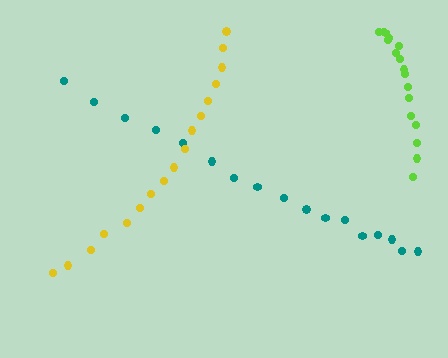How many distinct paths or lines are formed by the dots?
There are 3 distinct paths.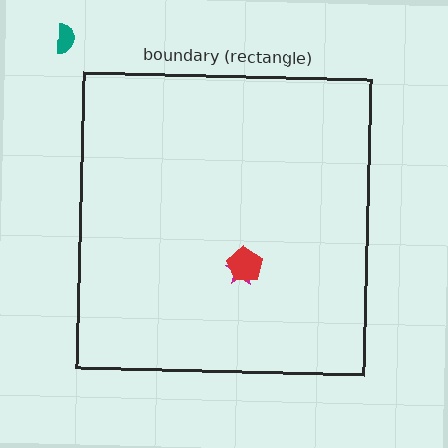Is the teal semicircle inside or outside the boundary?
Outside.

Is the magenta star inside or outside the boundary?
Inside.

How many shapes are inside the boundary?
2 inside, 1 outside.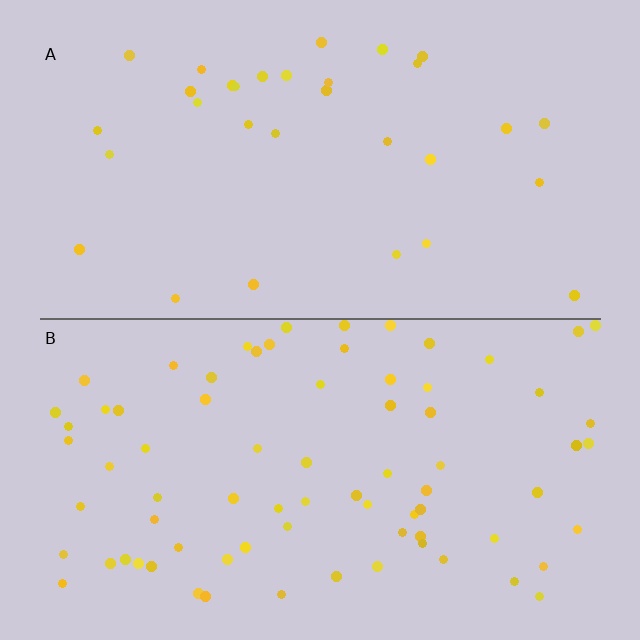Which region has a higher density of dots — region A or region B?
B (the bottom).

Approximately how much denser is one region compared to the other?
Approximately 2.4× — region B over region A.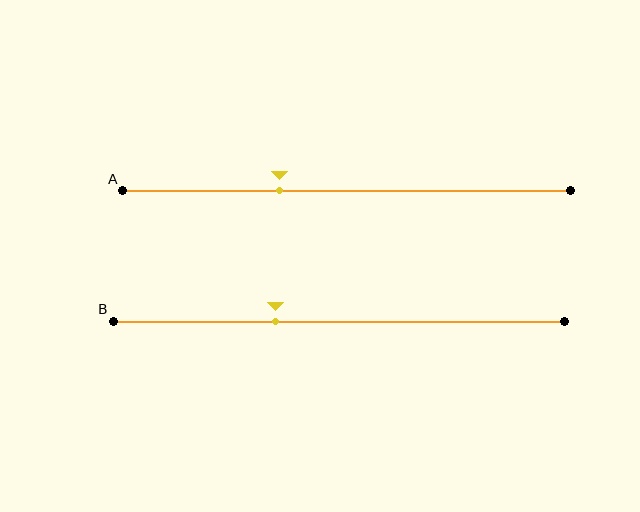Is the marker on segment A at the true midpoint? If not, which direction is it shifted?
No, the marker on segment A is shifted to the left by about 15% of the segment length.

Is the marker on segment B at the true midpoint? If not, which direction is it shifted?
No, the marker on segment B is shifted to the left by about 14% of the segment length.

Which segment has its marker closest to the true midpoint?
Segment B has its marker closest to the true midpoint.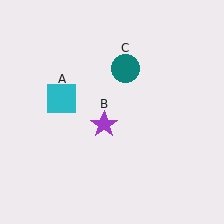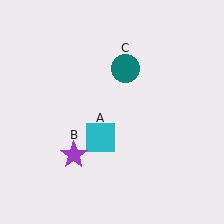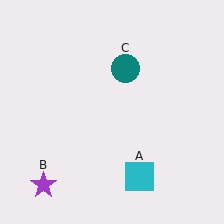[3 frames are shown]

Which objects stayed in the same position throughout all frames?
Teal circle (object C) remained stationary.